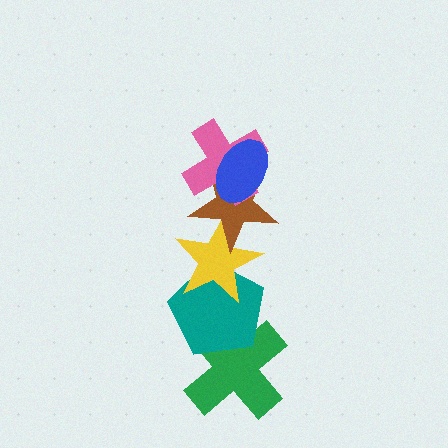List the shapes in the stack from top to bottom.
From top to bottom: the blue ellipse, the pink cross, the brown star, the yellow star, the teal pentagon, the green cross.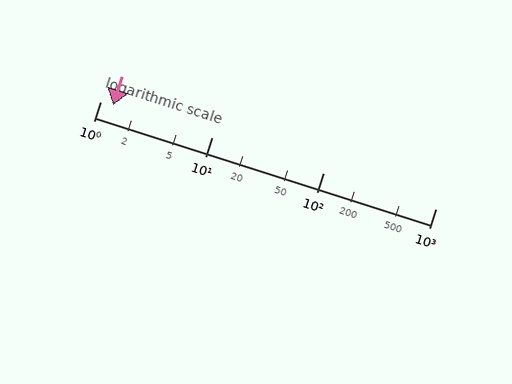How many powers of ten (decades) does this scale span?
The scale spans 3 decades, from 1 to 1000.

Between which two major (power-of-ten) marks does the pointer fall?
The pointer is between 1 and 10.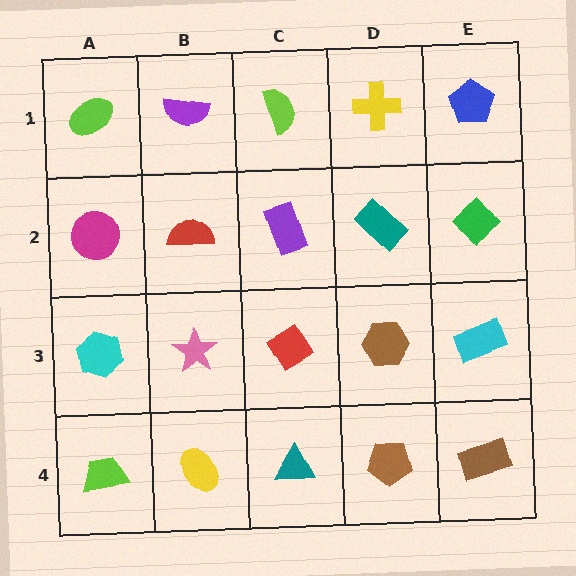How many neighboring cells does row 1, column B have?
3.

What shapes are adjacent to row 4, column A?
A cyan hexagon (row 3, column A), a yellow ellipse (row 4, column B).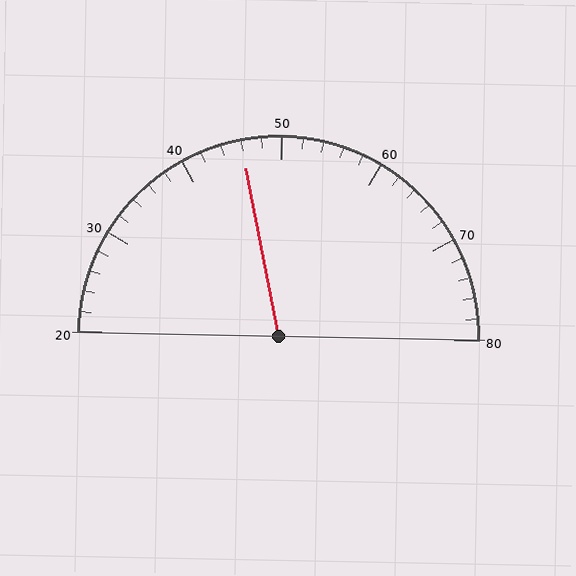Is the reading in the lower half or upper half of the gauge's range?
The reading is in the lower half of the range (20 to 80).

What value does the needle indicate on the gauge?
The needle indicates approximately 46.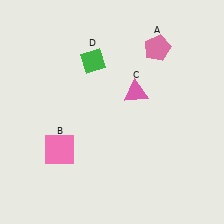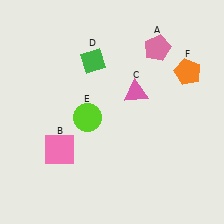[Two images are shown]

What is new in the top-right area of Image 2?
An orange pentagon (F) was added in the top-right area of Image 2.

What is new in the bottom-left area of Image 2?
A lime circle (E) was added in the bottom-left area of Image 2.